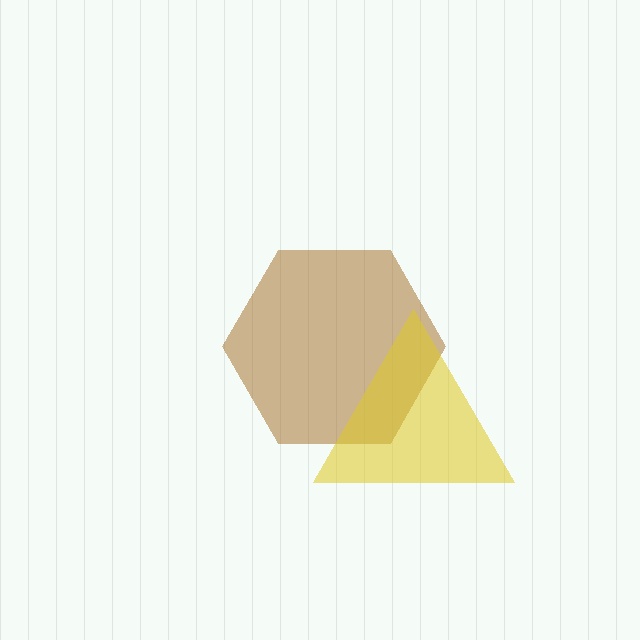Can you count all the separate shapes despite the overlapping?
Yes, there are 2 separate shapes.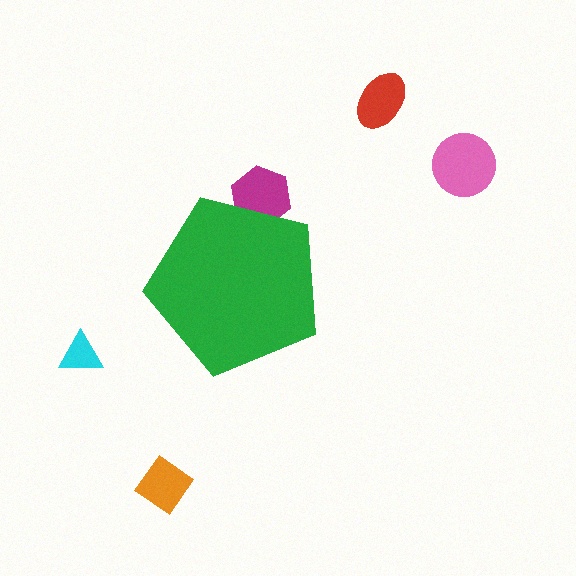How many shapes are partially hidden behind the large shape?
1 shape is partially hidden.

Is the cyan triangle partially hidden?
No, the cyan triangle is fully visible.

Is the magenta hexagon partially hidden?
Yes, the magenta hexagon is partially hidden behind the green pentagon.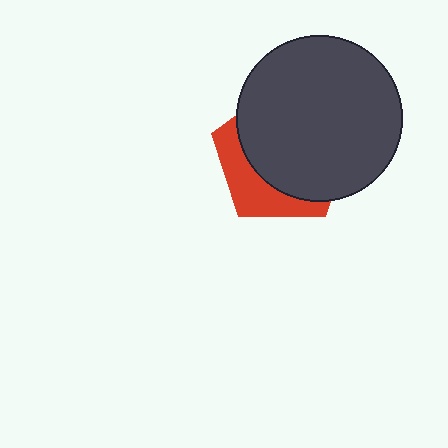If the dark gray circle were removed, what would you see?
You would see the complete red pentagon.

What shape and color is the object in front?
The object in front is a dark gray circle.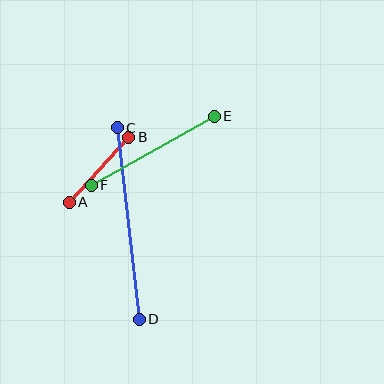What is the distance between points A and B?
The distance is approximately 88 pixels.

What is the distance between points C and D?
The distance is approximately 193 pixels.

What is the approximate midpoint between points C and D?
The midpoint is at approximately (128, 224) pixels.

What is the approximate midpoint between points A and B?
The midpoint is at approximately (99, 170) pixels.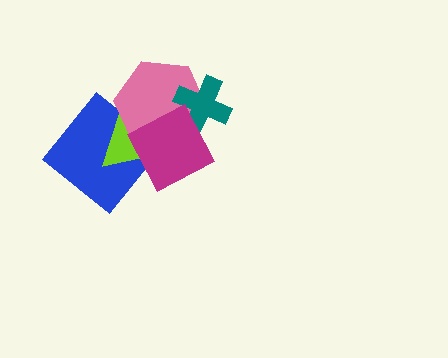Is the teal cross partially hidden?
Yes, it is partially covered by another shape.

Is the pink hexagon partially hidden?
Yes, it is partially covered by another shape.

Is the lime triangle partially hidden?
Yes, it is partially covered by another shape.